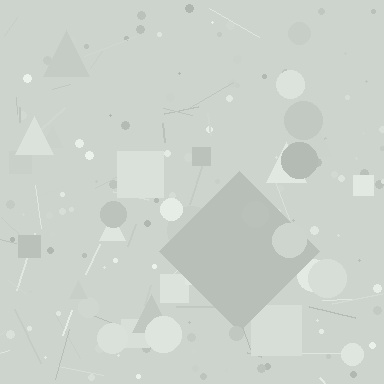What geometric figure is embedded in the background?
A diamond is embedded in the background.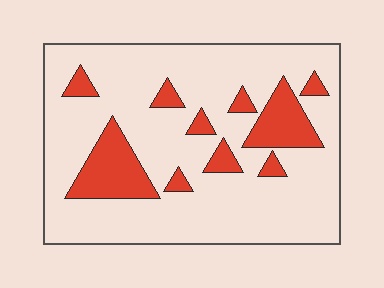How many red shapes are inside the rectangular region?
10.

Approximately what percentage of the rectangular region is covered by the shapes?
Approximately 20%.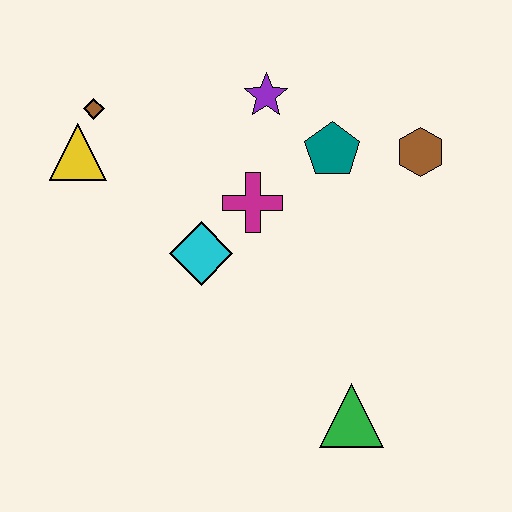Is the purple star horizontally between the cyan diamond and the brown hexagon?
Yes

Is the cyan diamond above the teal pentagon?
No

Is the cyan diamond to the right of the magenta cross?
No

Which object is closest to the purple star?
The teal pentagon is closest to the purple star.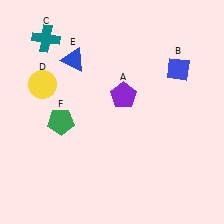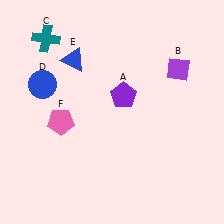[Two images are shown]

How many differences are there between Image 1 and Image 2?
There are 3 differences between the two images.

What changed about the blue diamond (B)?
In Image 1, B is blue. In Image 2, it changed to purple.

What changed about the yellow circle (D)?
In Image 1, D is yellow. In Image 2, it changed to blue.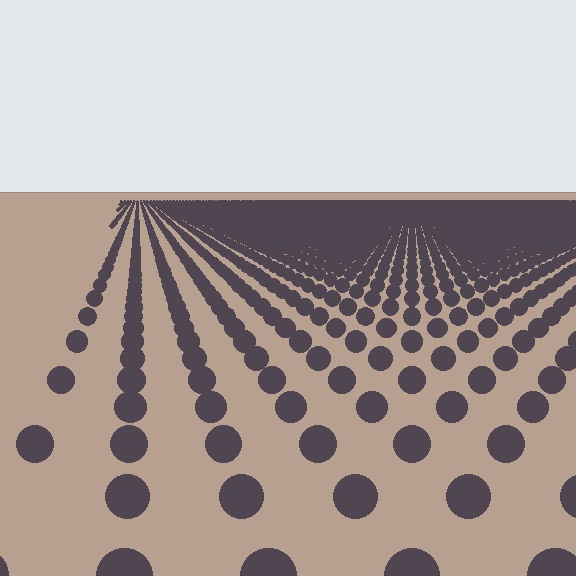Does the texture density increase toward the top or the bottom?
Density increases toward the top.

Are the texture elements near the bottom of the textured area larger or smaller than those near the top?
Larger. Near the bottom, elements are closer to the viewer and appear at a bigger on-screen size.